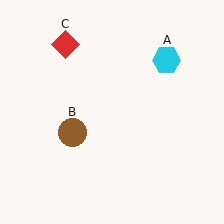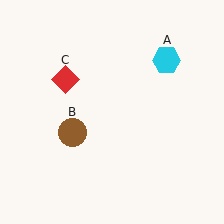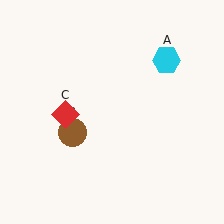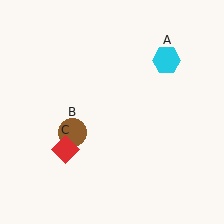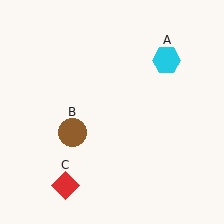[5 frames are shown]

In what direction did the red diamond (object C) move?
The red diamond (object C) moved down.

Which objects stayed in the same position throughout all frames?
Cyan hexagon (object A) and brown circle (object B) remained stationary.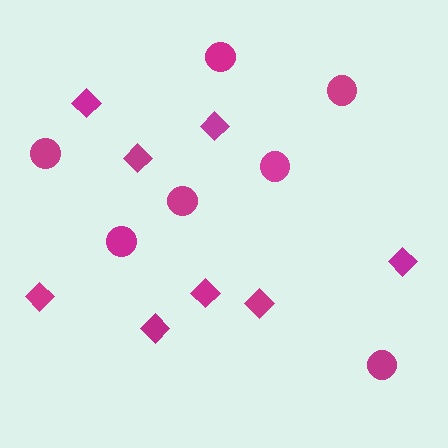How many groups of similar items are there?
There are 2 groups: one group of diamonds (8) and one group of circles (7).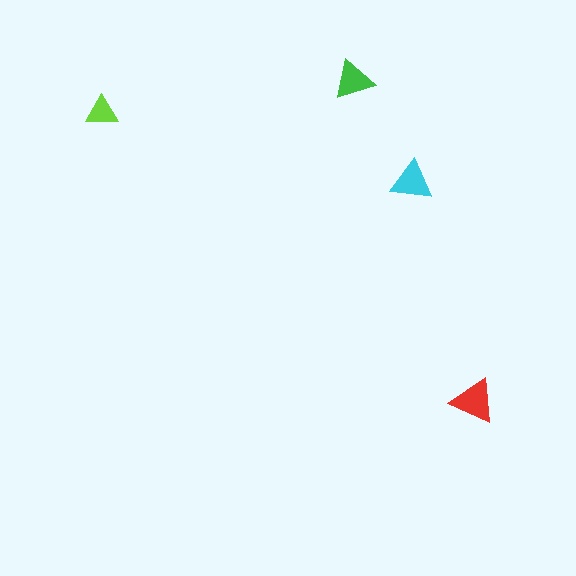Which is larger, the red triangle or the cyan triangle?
The red one.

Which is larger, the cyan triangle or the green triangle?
The cyan one.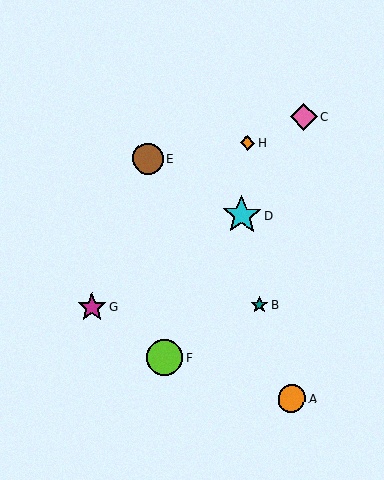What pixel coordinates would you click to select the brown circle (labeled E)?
Click at (148, 158) to select the brown circle E.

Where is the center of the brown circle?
The center of the brown circle is at (148, 158).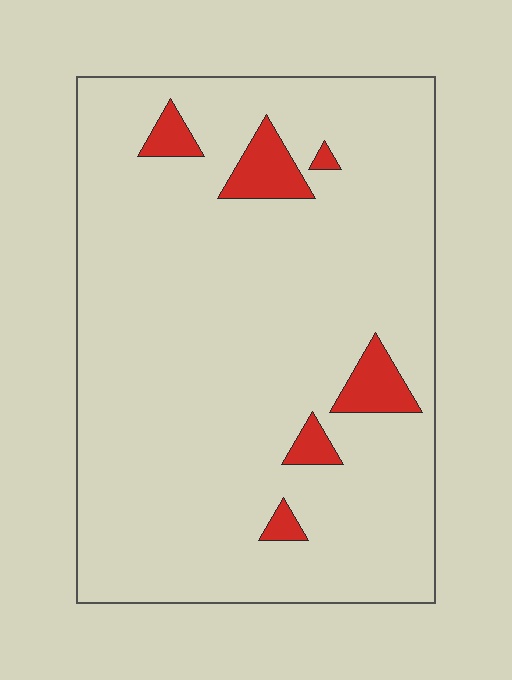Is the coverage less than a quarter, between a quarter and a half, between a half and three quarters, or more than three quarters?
Less than a quarter.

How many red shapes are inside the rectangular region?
6.